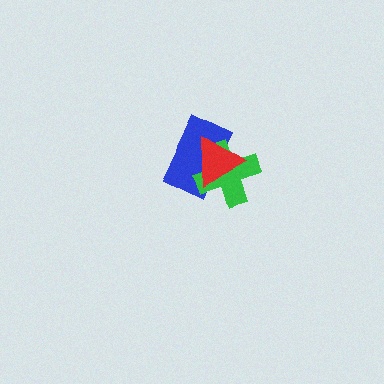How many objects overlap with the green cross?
2 objects overlap with the green cross.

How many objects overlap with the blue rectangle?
2 objects overlap with the blue rectangle.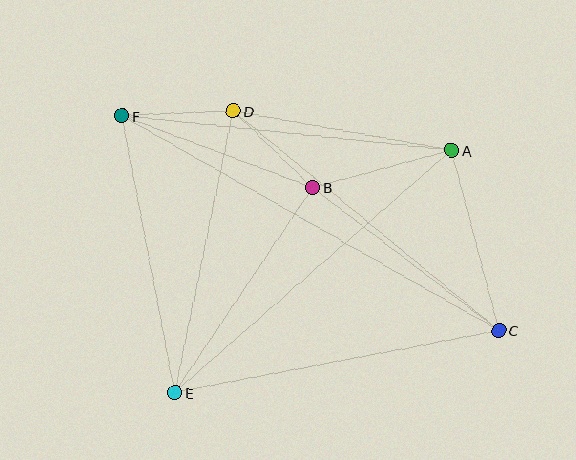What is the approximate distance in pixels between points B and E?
The distance between B and E is approximately 247 pixels.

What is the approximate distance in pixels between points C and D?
The distance between C and D is approximately 344 pixels.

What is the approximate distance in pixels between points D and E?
The distance between D and E is approximately 287 pixels.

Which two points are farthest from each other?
Points C and F are farthest from each other.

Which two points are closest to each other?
Points B and D are closest to each other.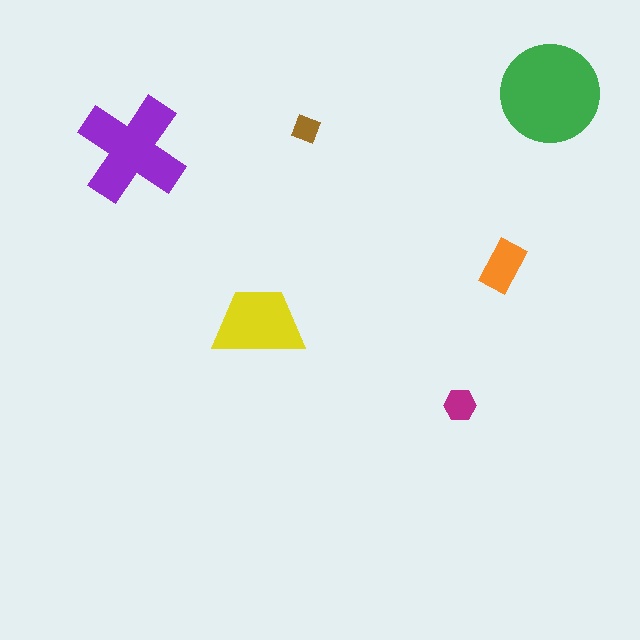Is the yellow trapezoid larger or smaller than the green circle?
Smaller.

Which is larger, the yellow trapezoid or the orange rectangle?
The yellow trapezoid.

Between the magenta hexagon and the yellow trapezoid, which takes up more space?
The yellow trapezoid.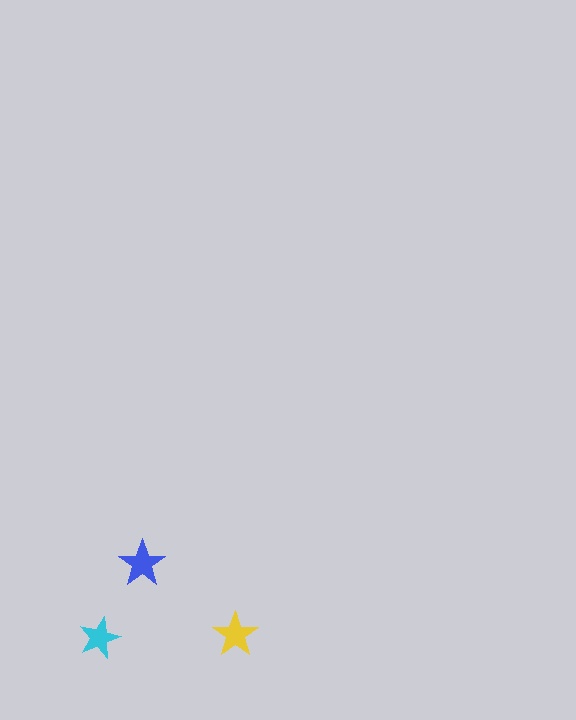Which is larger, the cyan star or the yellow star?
The yellow one.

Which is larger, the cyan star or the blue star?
The blue one.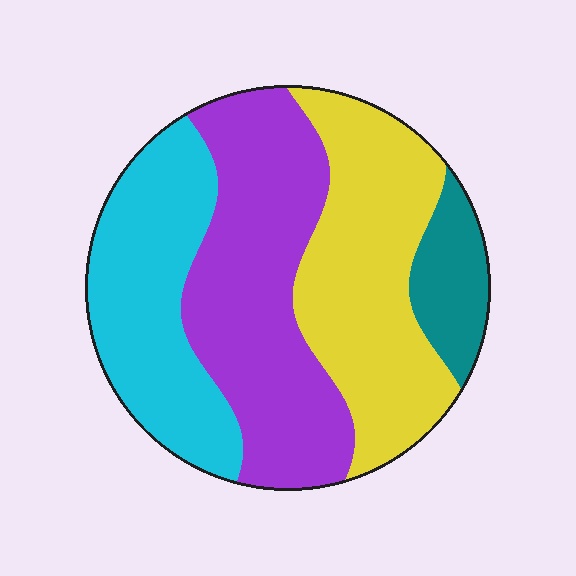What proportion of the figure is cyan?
Cyan covers about 25% of the figure.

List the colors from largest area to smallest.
From largest to smallest: purple, yellow, cyan, teal.